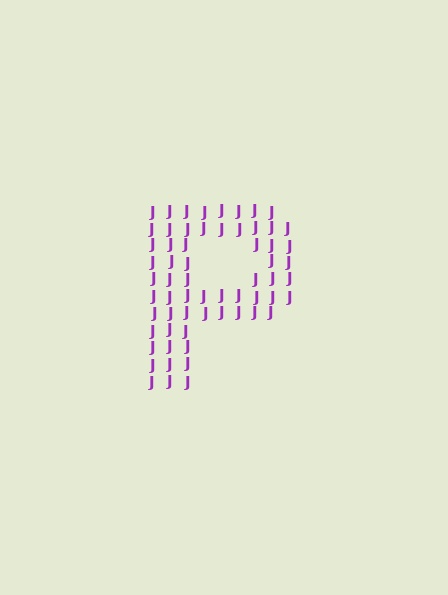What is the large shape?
The large shape is the letter P.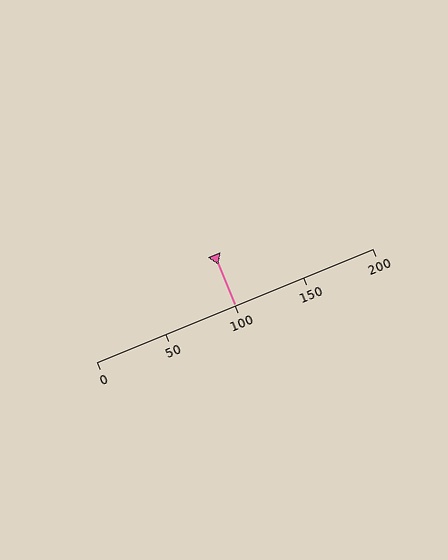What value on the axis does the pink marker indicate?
The marker indicates approximately 100.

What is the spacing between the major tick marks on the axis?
The major ticks are spaced 50 apart.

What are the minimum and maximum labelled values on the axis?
The axis runs from 0 to 200.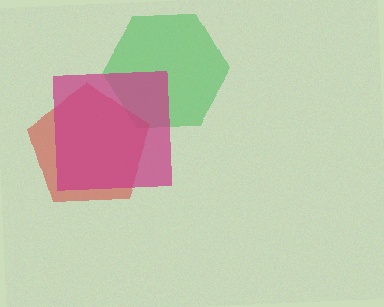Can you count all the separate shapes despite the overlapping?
Yes, there are 3 separate shapes.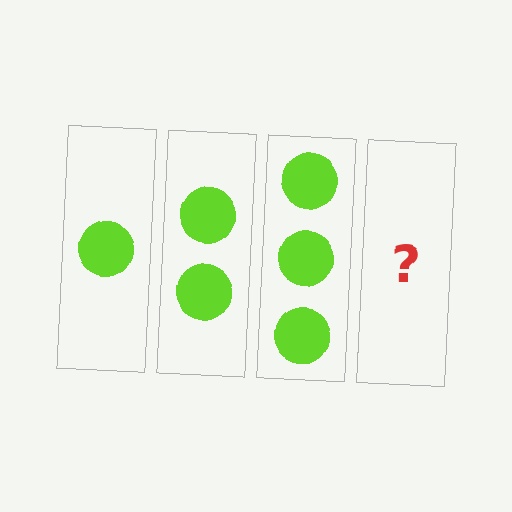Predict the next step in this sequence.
The next step is 4 circles.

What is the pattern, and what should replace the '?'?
The pattern is that each step adds one more circle. The '?' should be 4 circles.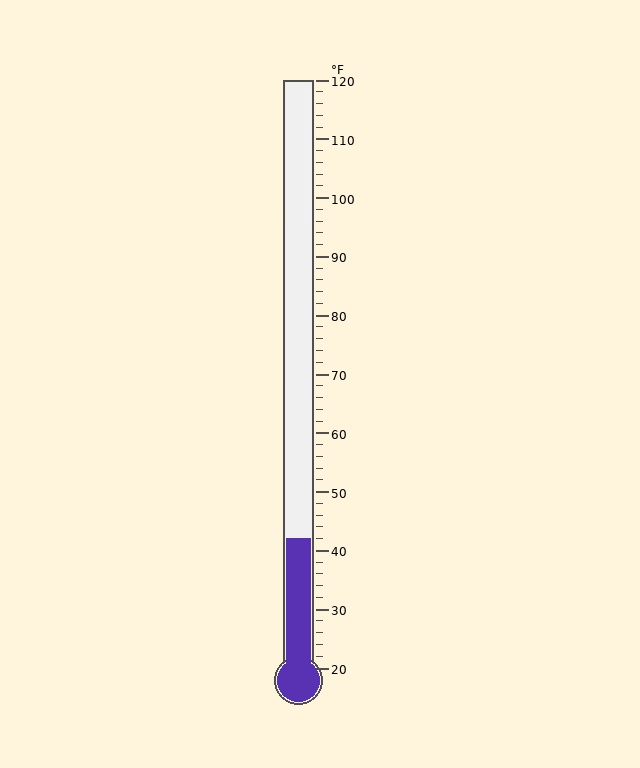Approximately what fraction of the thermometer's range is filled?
The thermometer is filled to approximately 20% of its range.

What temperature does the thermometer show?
The thermometer shows approximately 42°F.